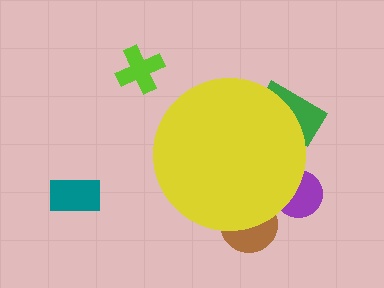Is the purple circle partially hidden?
Yes, the purple circle is partially hidden behind the yellow circle.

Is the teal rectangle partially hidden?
No, the teal rectangle is fully visible.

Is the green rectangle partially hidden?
Yes, the green rectangle is partially hidden behind the yellow circle.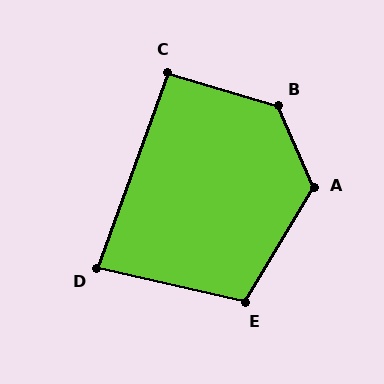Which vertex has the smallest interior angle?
D, at approximately 83 degrees.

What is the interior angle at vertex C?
Approximately 93 degrees (approximately right).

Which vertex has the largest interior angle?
B, at approximately 130 degrees.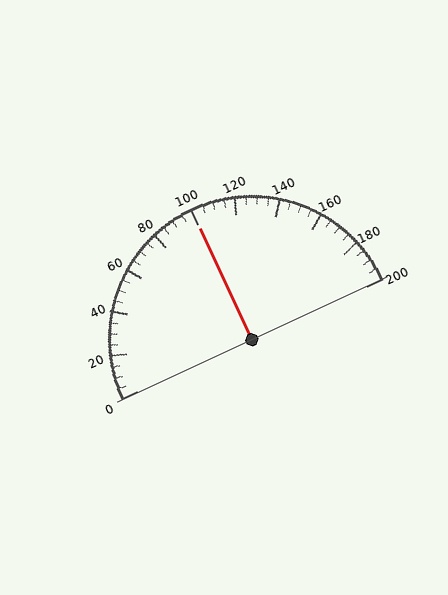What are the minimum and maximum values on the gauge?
The gauge ranges from 0 to 200.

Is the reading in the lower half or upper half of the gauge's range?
The reading is in the upper half of the range (0 to 200).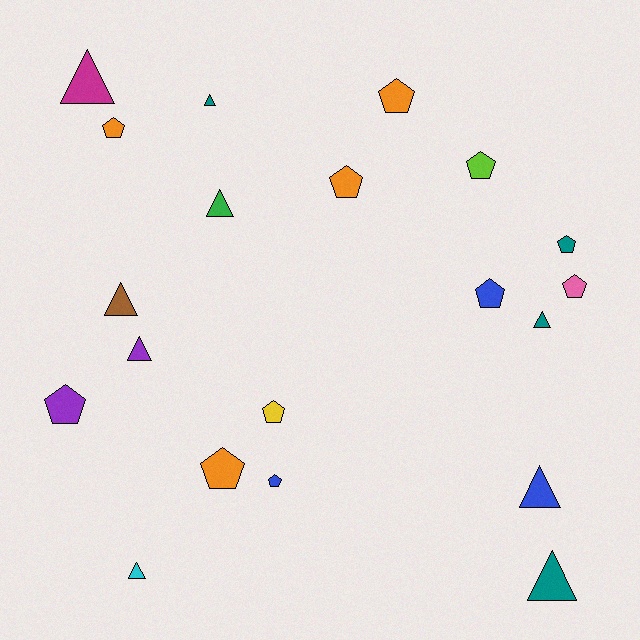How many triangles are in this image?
There are 9 triangles.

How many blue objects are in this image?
There are 3 blue objects.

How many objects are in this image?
There are 20 objects.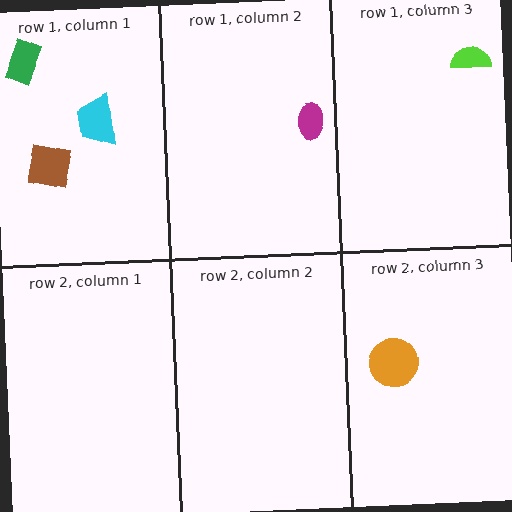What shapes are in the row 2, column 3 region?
The orange circle.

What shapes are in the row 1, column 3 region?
The lime semicircle.